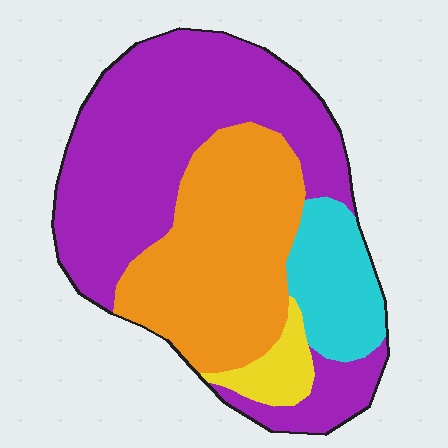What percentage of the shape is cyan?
Cyan covers roughly 15% of the shape.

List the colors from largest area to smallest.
From largest to smallest: purple, orange, cyan, yellow.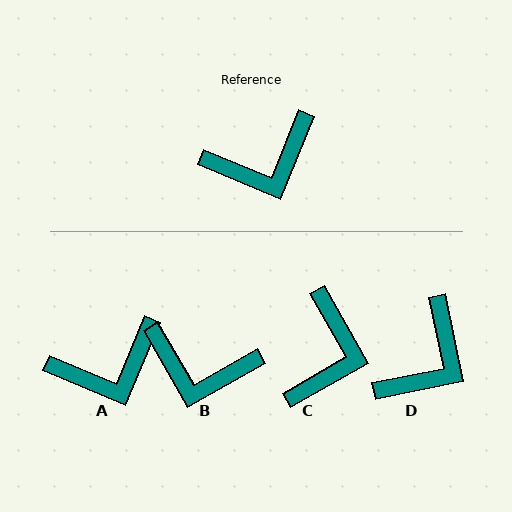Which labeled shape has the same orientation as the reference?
A.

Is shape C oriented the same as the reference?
No, it is off by about 52 degrees.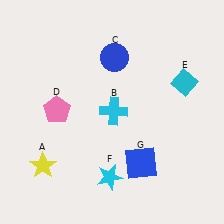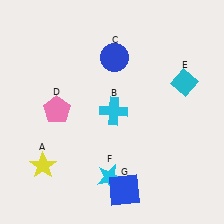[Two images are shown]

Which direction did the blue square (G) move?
The blue square (G) moved down.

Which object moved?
The blue square (G) moved down.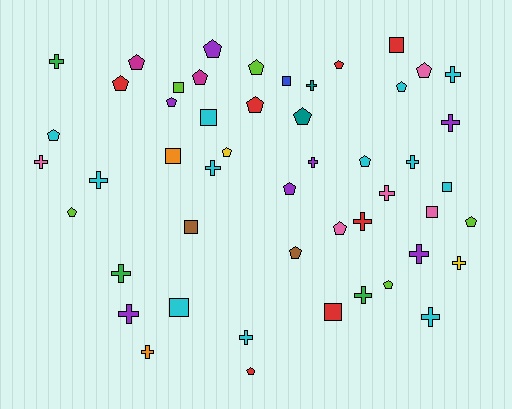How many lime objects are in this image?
There are 5 lime objects.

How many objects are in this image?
There are 50 objects.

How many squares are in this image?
There are 10 squares.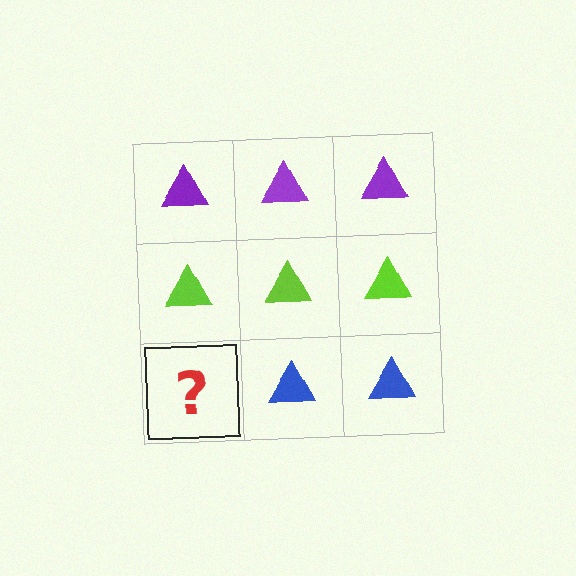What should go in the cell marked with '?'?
The missing cell should contain a blue triangle.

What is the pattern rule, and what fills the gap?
The rule is that each row has a consistent color. The gap should be filled with a blue triangle.